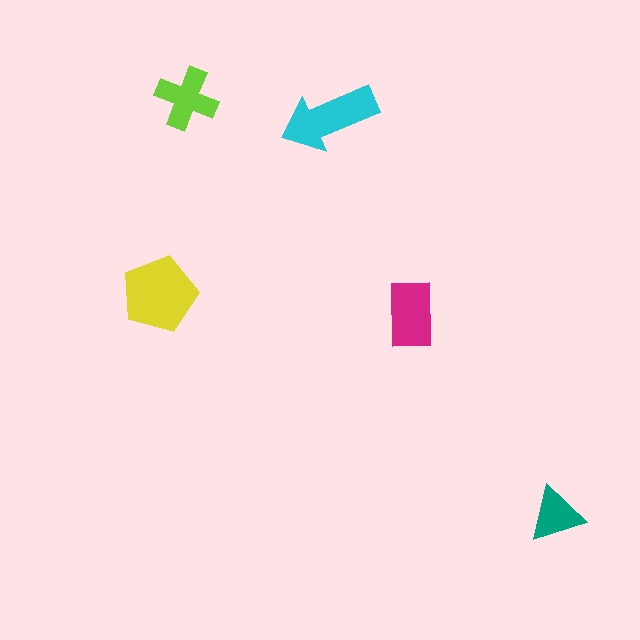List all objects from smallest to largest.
The teal triangle, the lime cross, the magenta rectangle, the cyan arrow, the yellow pentagon.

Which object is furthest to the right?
The teal triangle is rightmost.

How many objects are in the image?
There are 5 objects in the image.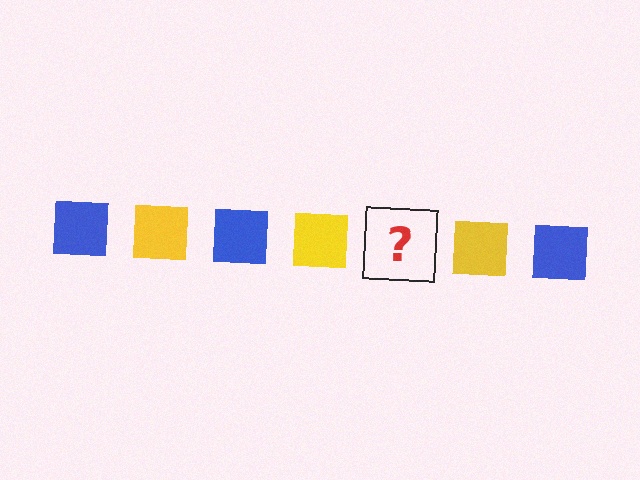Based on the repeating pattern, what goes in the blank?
The blank should be a blue square.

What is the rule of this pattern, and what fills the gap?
The rule is that the pattern cycles through blue, yellow squares. The gap should be filled with a blue square.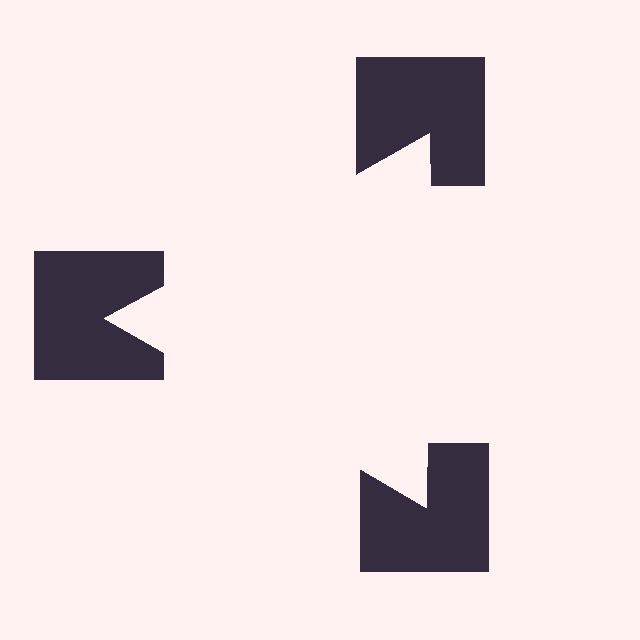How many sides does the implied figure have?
3 sides.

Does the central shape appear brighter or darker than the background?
It typically appears slightly brighter than the background, even though no actual brightness change is drawn.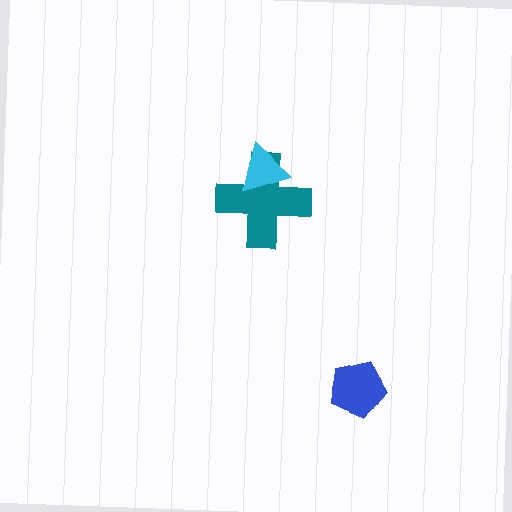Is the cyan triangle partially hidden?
No, no other shape covers it.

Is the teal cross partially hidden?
Yes, it is partially covered by another shape.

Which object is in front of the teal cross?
The cyan triangle is in front of the teal cross.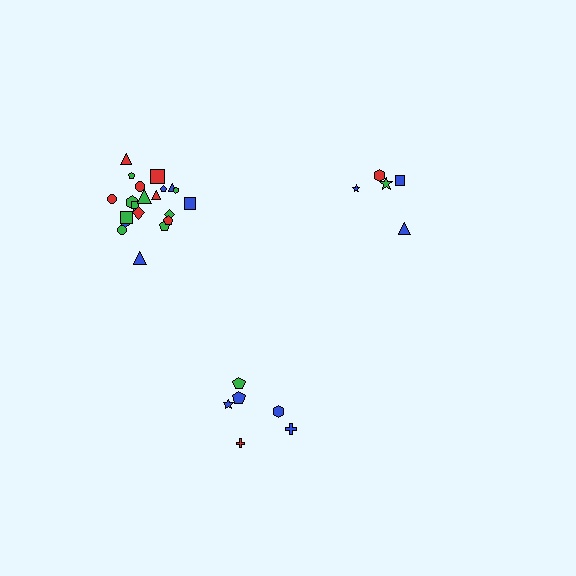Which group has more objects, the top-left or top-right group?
The top-left group.